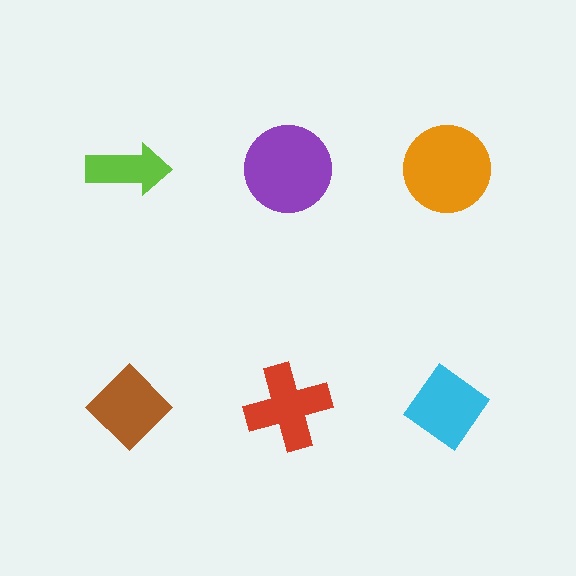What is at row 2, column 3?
A cyan diamond.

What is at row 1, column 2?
A purple circle.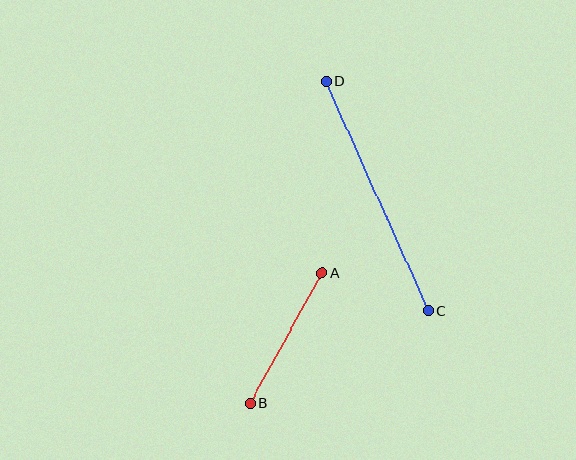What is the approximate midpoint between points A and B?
The midpoint is at approximately (285, 338) pixels.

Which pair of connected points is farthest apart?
Points C and D are farthest apart.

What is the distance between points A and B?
The distance is approximately 149 pixels.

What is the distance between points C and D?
The distance is approximately 251 pixels.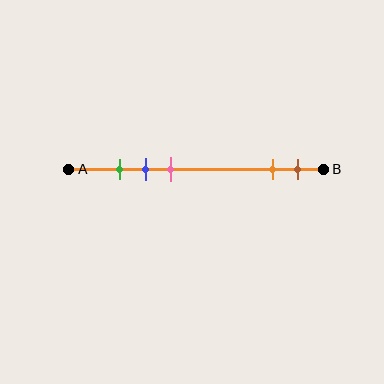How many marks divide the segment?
There are 5 marks dividing the segment.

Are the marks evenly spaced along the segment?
No, the marks are not evenly spaced.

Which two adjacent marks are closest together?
The green and blue marks are the closest adjacent pair.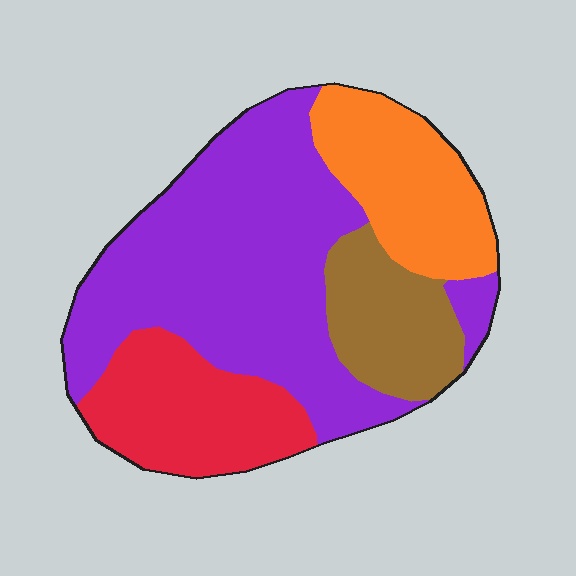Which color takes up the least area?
Brown, at roughly 15%.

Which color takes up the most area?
Purple, at roughly 50%.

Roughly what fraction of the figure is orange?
Orange takes up about one sixth (1/6) of the figure.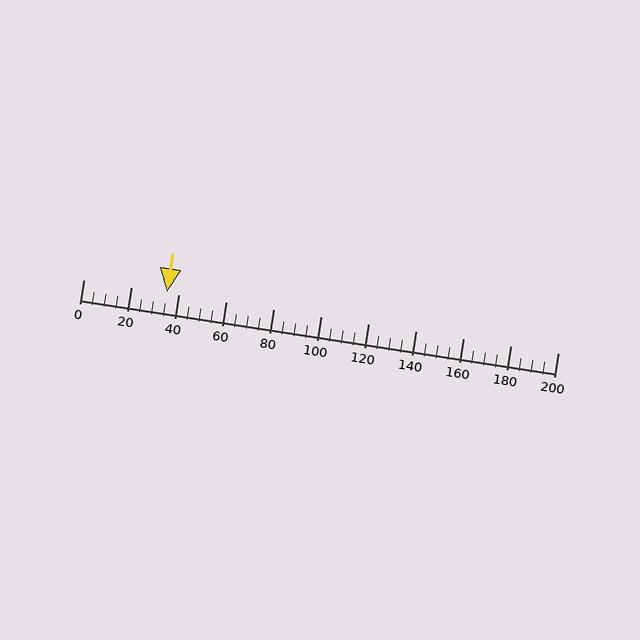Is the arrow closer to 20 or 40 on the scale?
The arrow is closer to 40.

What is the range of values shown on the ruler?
The ruler shows values from 0 to 200.